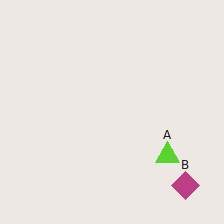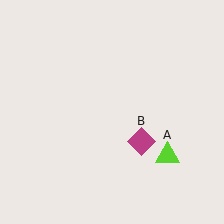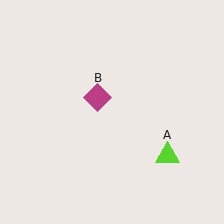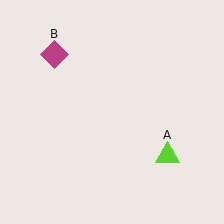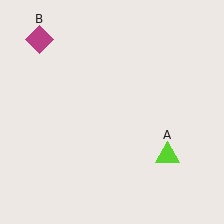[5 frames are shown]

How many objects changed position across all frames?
1 object changed position: magenta diamond (object B).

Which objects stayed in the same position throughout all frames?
Lime triangle (object A) remained stationary.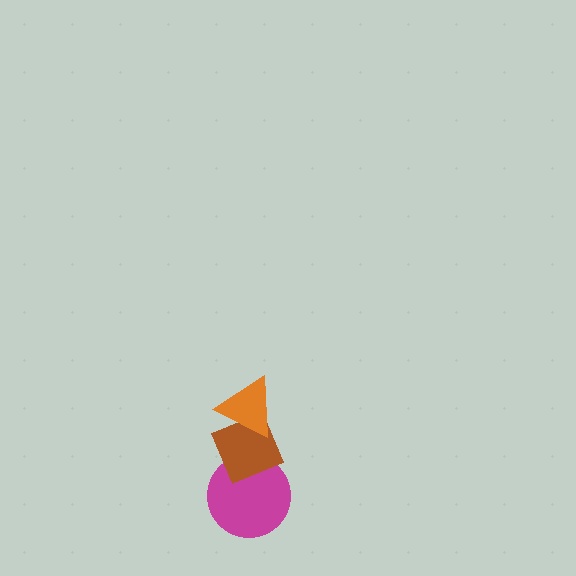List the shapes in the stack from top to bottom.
From top to bottom: the orange triangle, the brown diamond, the magenta circle.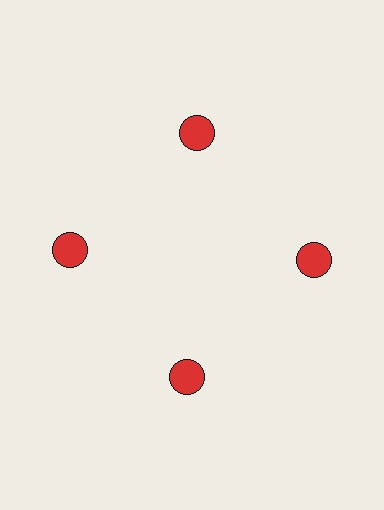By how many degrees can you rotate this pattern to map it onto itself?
The pattern maps onto itself every 90 degrees of rotation.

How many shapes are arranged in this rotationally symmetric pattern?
There are 8 shapes, arranged in 4 groups of 2.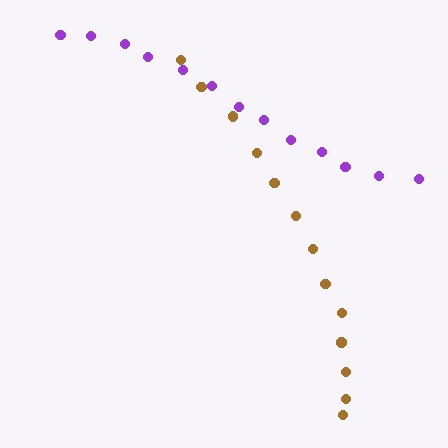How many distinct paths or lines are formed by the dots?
There are 2 distinct paths.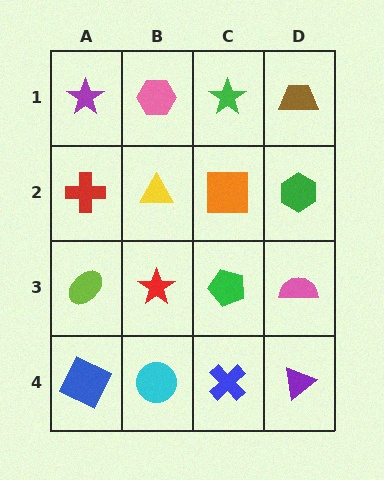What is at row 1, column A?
A purple star.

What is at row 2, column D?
A green hexagon.